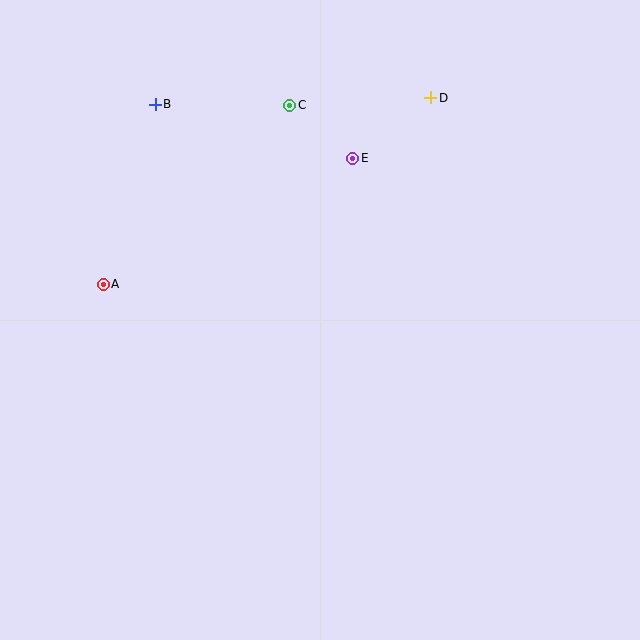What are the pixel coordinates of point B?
Point B is at (155, 104).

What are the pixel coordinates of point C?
Point C is at (290, 105).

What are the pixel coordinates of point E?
Point E is at (353, 158).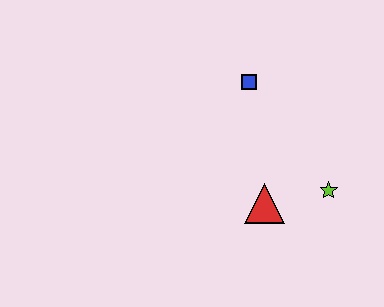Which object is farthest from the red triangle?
The blue square is farthest from the red triangle.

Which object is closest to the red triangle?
The lime star is closest to the red triangle.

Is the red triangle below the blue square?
Yes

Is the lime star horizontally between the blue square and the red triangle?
No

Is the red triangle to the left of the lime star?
Yes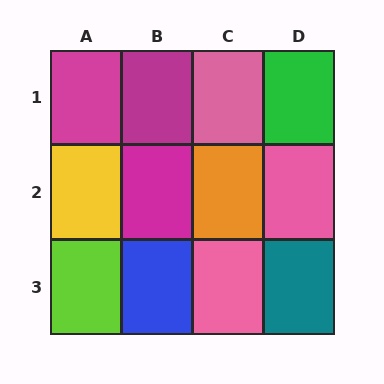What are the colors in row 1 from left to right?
Magenta, magenta, pink, green.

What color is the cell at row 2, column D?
Pink.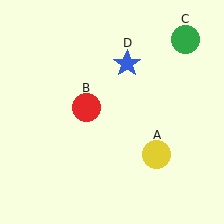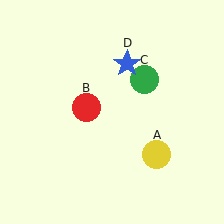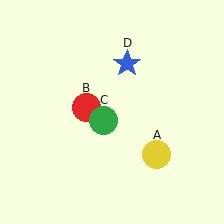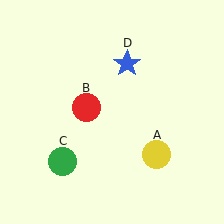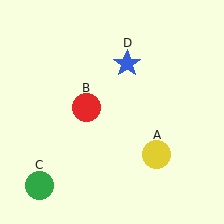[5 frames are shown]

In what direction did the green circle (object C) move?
The green circle (object C) moved down and to the left.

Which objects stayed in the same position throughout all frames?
Yellow circle (object A) and red circle (object B) and blue star (object D) remained stationary.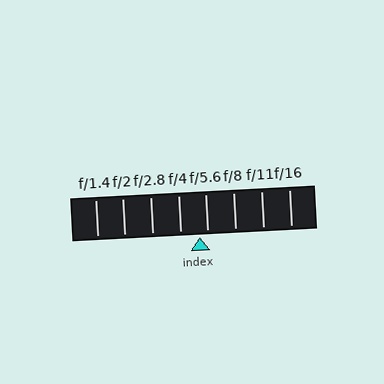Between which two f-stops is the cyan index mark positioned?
The index mark is between f/4 and f/5.6.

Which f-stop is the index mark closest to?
The index mark is closest to f/5.6.